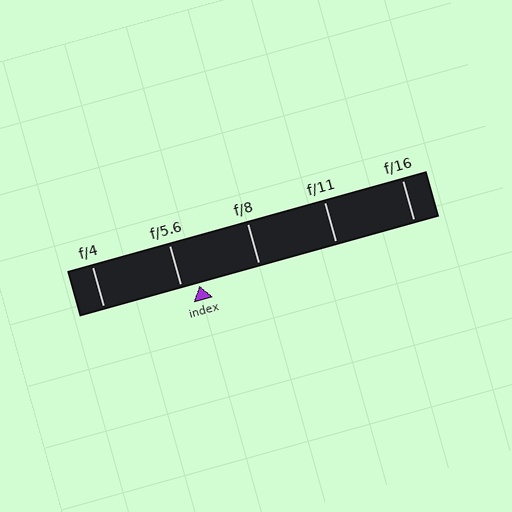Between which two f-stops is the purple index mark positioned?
The index mark is between f/5.6 and f/8.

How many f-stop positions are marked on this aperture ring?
There are 5 f-stop positions marked.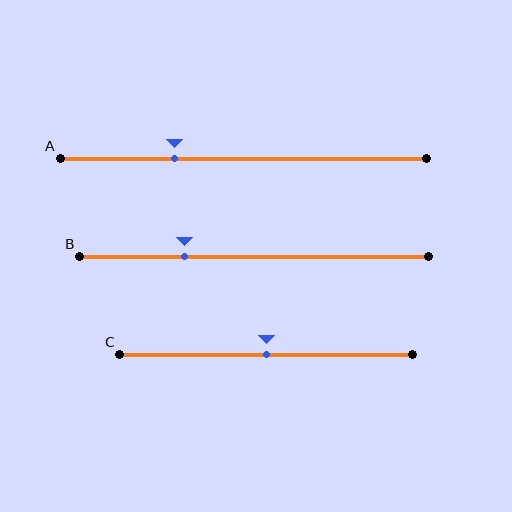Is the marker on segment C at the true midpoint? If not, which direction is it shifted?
Yes, the marker on segment C is at the true midpoint.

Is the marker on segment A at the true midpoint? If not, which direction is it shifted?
No, the marker on segment A is shifted to the left by about 19% of the segment length.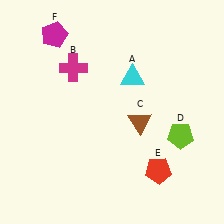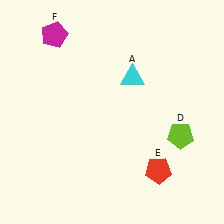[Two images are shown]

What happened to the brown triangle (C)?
The brown triangle (C) was removed in Image 2. It was in the bottom-right area of Image 1.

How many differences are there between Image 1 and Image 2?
There are 2 differences between the two images.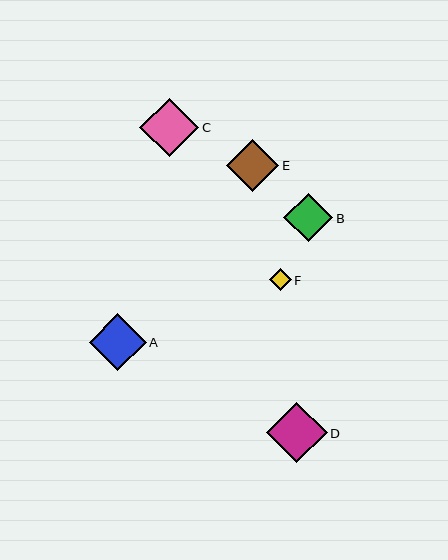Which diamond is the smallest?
Diamond F is the smallest with a size of approximately 22 pixels.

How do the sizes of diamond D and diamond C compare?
Diamond D and diamond C are approximately the same size.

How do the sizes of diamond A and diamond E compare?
Diamond A and diamond E are approximately the same size.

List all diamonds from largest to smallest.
From largest to smallest: D, C, A, E, B, F.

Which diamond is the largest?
Diamond D is the largest with a size of approximately 61 pixels.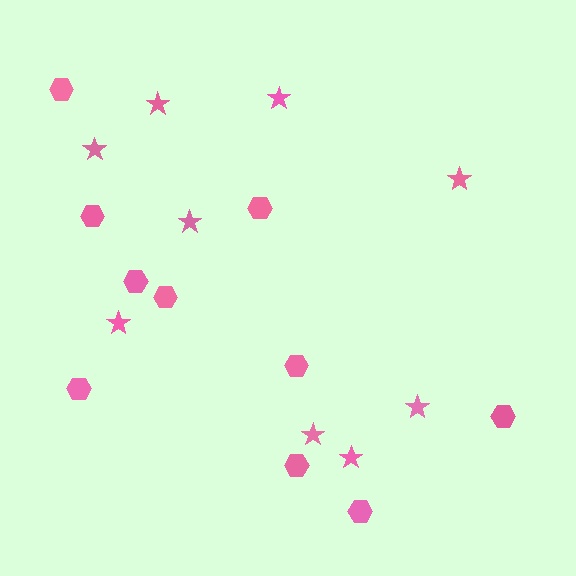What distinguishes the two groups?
There are 2 groups: one group of hexagons (10) and one group of stars (9).